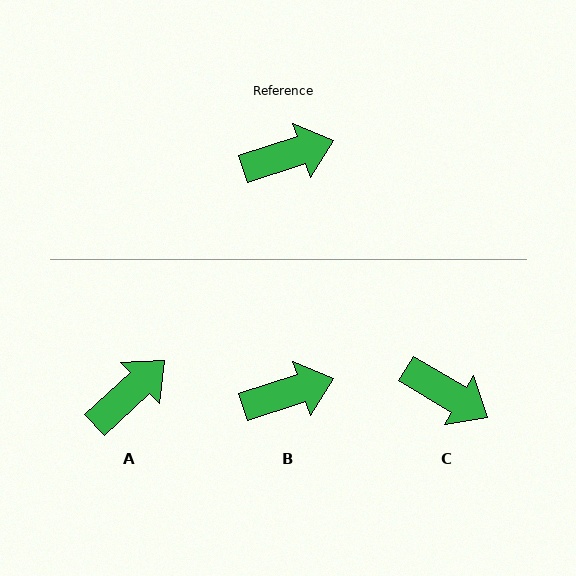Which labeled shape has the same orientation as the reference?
B.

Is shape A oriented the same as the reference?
No, it is off by about 25 degrees.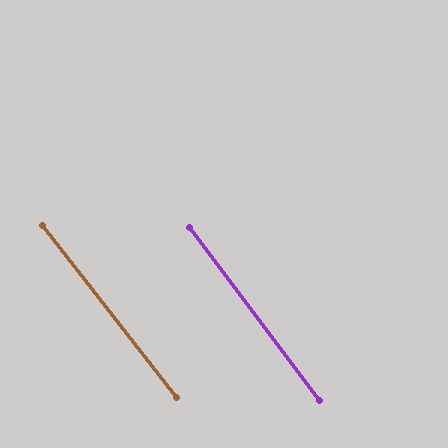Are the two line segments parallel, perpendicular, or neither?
Parallel — their directions differ by only 0.9°.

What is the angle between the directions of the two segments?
Approximately 1 degree.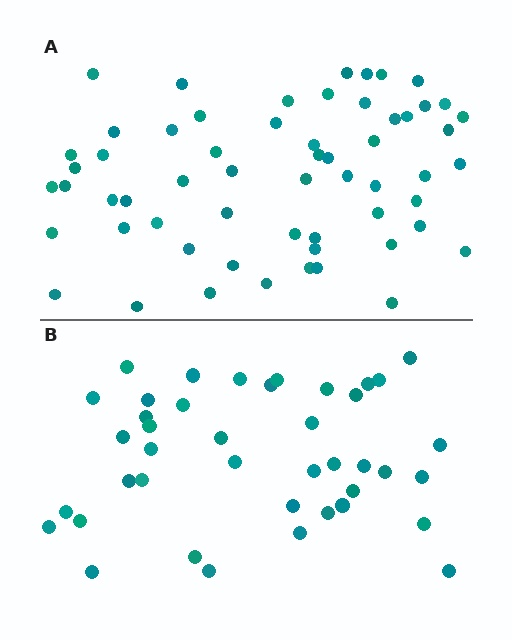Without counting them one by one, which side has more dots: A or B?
Region A (the top region) has more dots.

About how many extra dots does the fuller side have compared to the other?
Region A has approximately 20 more dots than region B.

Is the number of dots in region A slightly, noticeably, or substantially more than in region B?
Region A has noticeably more, but not dramatically so. The ratio is roughly 1.4 to 1.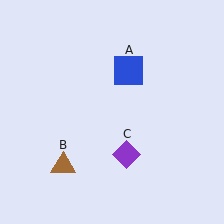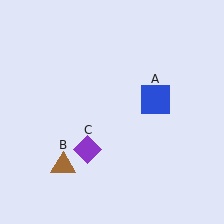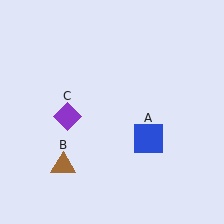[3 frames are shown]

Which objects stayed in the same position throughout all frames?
Brown triangle (object B) remained stationary.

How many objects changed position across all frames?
2 objects changed position: blue square (object A), purple diamond (object C).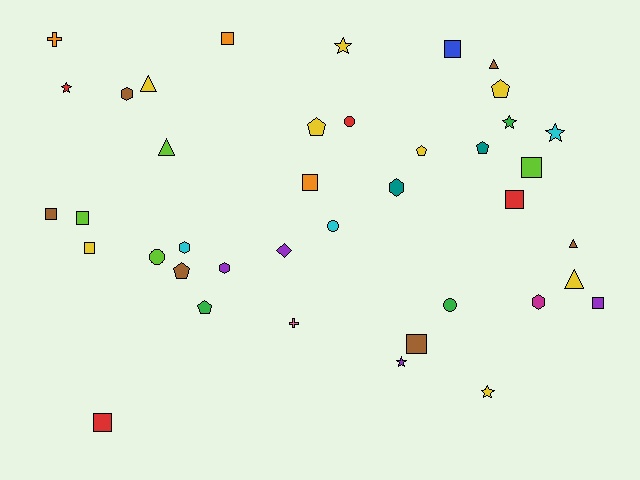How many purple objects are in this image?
There are 4 purple objects.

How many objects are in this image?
There are 40 objects.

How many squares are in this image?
There are 11 squares.